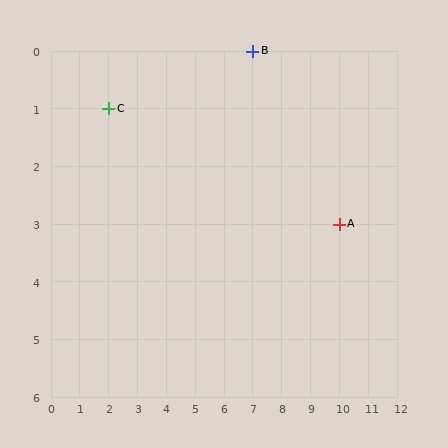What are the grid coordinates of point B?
Point B is at grid coordinates (7, 0).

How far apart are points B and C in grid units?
Points B and C are 5 columns and 1 row apart (about 5.1 grid units diagonally).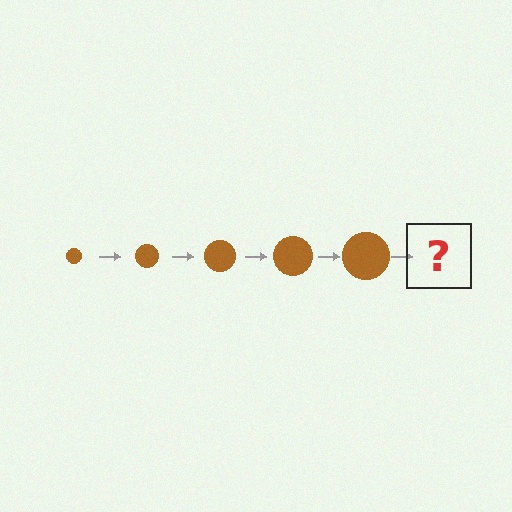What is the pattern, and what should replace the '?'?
The pattern is that the circle gets progressively larger each step. The '?' should be a brown circle, larger than the previous one.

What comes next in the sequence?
The next element should be a brown circle, larger than the previous one.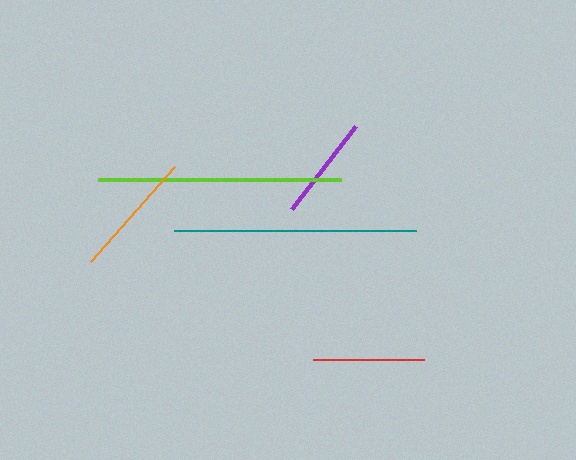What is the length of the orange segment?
The orange segment is approximately 127 pixels long.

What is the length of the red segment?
The red segment is approximately 110 pixels long.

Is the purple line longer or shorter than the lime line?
The lime line is longer than the purple line.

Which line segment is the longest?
The lime line is the longest at approximately 243 pixels.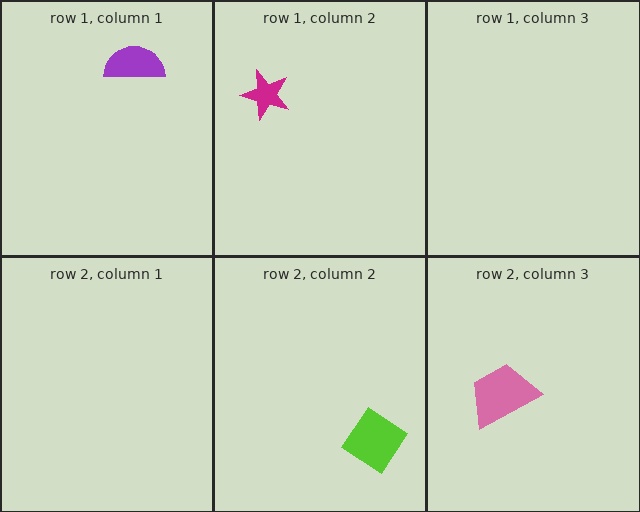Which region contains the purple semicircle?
The row 1, column 1 region.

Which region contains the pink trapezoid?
The row 2, column 3 region.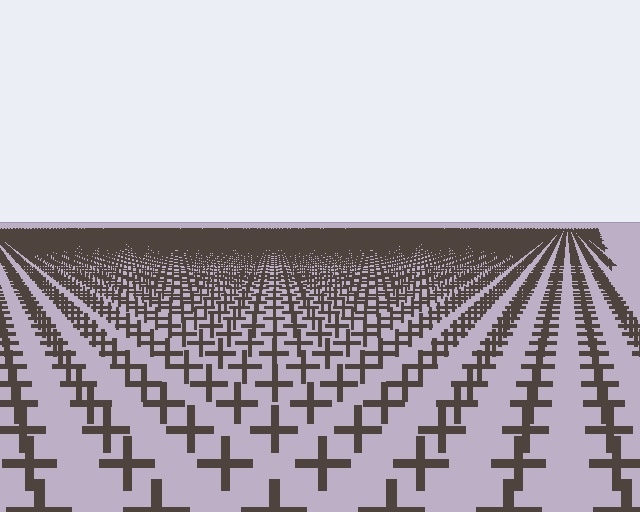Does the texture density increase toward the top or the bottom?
Density increases toward the top.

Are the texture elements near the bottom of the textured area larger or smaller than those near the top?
Larger. Near the bottom, elements are closer to the viewer and appear at a bigger on-screen size.